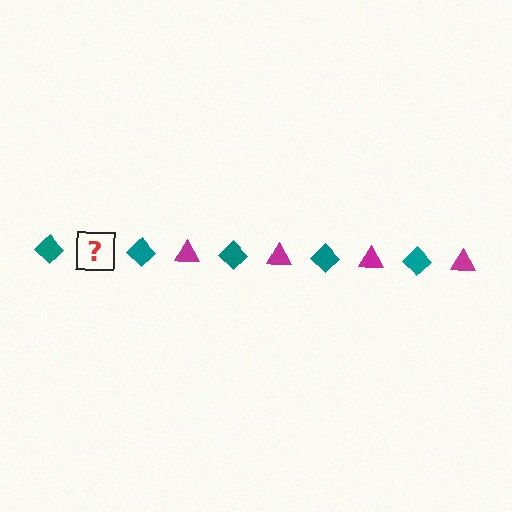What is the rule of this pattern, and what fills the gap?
The rule is that the pattern alternates between teal diamond and magenta triangle. The gap should be filled with a magenta triangle.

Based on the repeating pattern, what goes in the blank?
The blank should be a magenta triangle.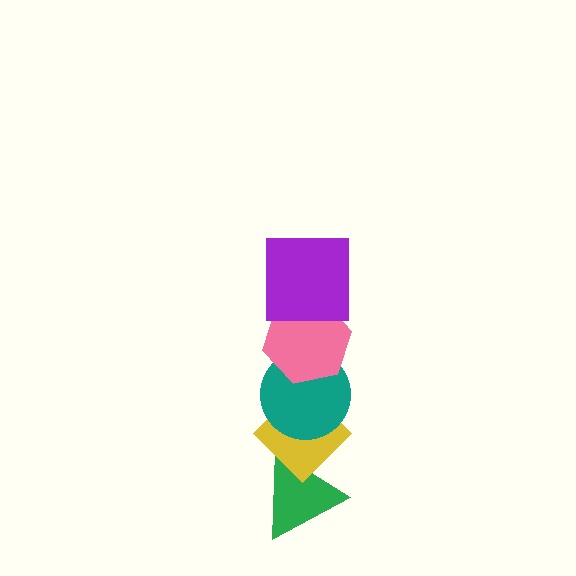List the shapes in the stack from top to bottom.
From top to bottom: the purple square, the pink hexagon, the teal circle, the yellow diamond, the green triangle.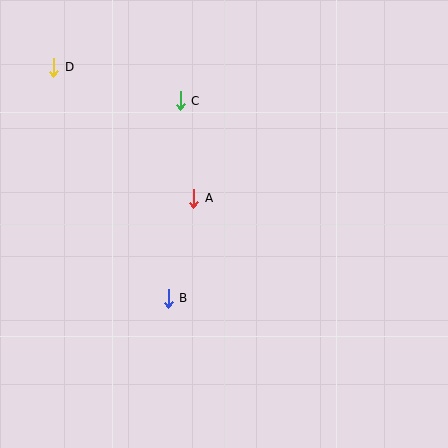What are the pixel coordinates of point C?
Point C is at (180, 101).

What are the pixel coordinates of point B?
Point B is at (168, 298).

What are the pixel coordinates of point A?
Point A is at (194, 198).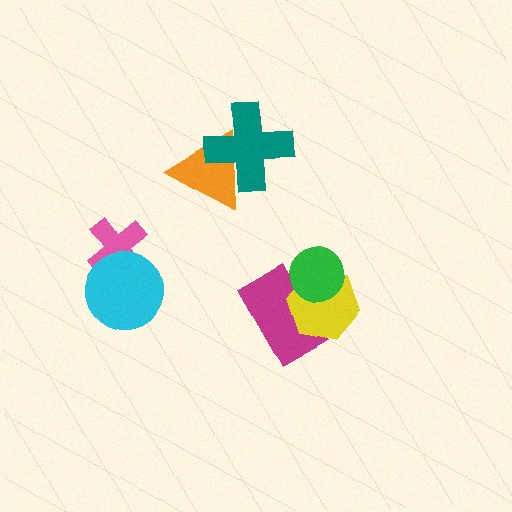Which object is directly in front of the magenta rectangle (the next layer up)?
The yellow hexagon is directly in front of the magenta rectangle.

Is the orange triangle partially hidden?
Yes, it is partially covered by another shape.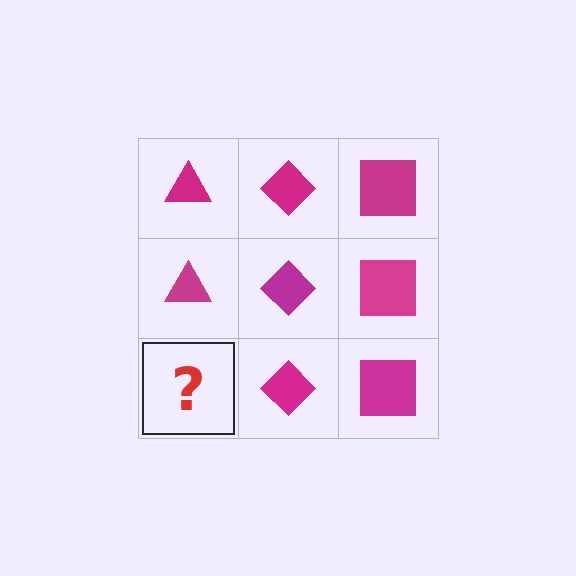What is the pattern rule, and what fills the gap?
The rule is that each column has a consistent shape. The gap should be filled with a magenta triangle.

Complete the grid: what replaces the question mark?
The question mark should be replaced with a magenta triangle.